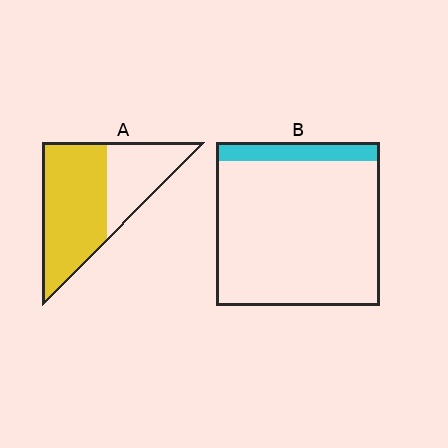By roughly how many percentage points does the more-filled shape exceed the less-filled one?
By roughly 50 percentage points (A over B).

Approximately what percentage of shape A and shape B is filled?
A is approximately 65% and B is approximately 10%.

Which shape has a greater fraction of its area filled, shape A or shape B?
Shape A.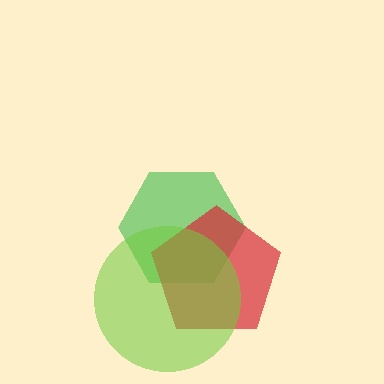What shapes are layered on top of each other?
The layered shapes are: a green hexagon, a red pentagon, a lime circle.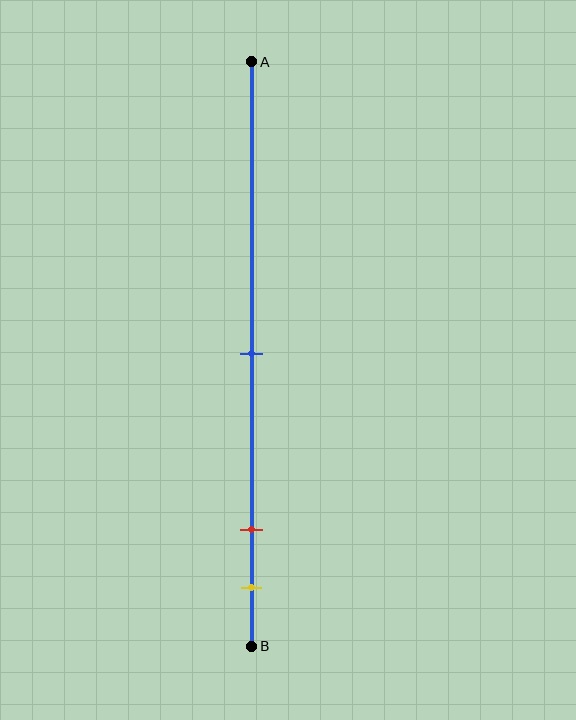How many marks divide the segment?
There are 3 marks dividing the segment.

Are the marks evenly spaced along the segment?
No, the marks are not evenly spaced.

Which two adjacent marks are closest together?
The red and yellow marks are the closest adjacent pair.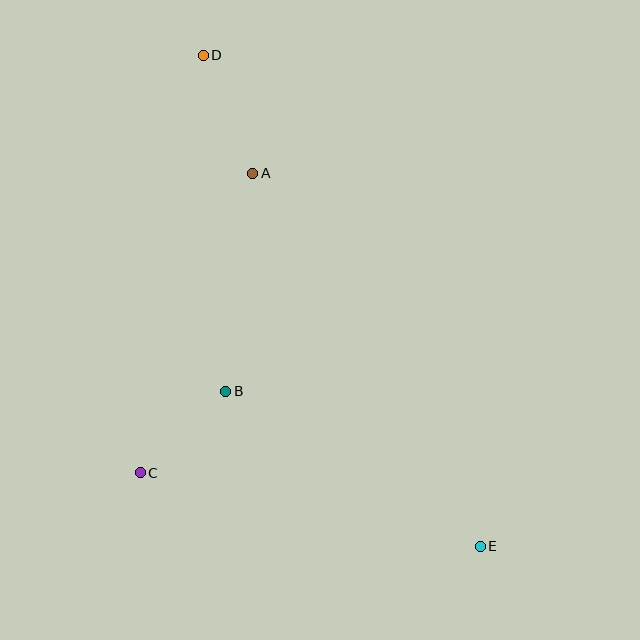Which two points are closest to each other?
Points B and C are closest to each other.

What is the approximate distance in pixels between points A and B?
The distance between A and B is approximately 220 pixels.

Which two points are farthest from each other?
Points D and E are farthest from each other.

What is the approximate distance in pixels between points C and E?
The distance between C and E is approximately 348 pixels.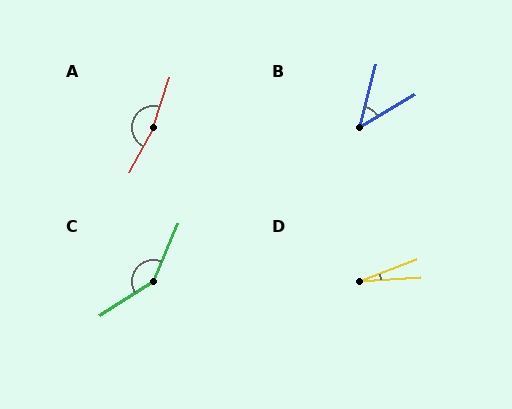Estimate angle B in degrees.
Approximately 44 degrees.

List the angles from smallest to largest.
D (17°), B (44°), C (145°), A (170°).